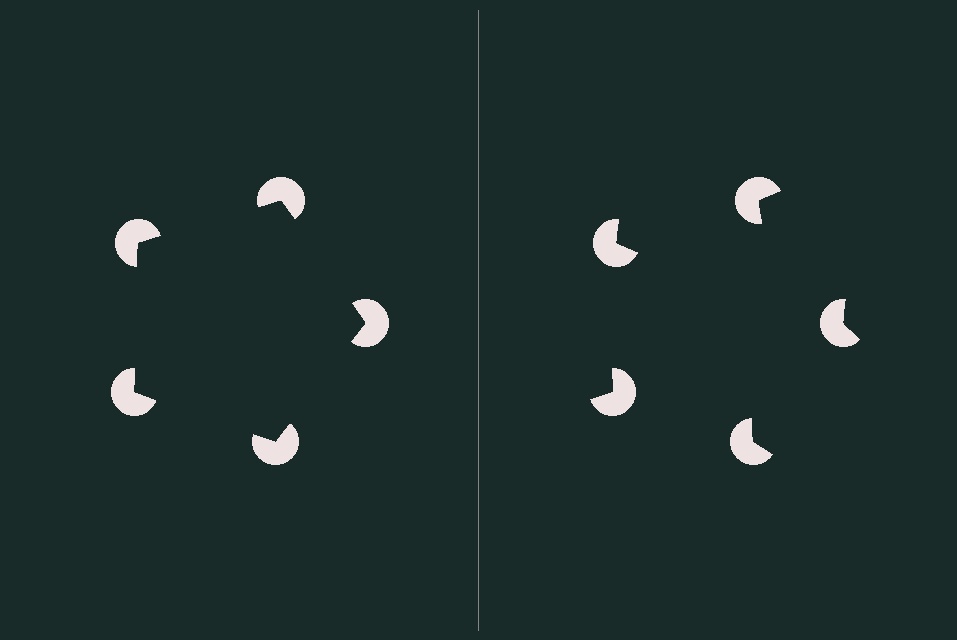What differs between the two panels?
The pac-man discs are positioned identically on both sides; only the wedge orientations differ. On the left they align to a pentagon; on the right they are misaligned.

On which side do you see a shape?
An illusory pentagon appears on the left side. On the right side the wedge cuts are rotated, so no coherent shape forms.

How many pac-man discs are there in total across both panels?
10 — 5 on each side.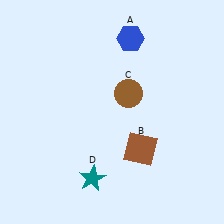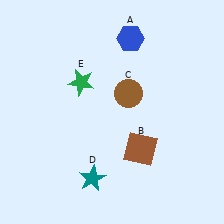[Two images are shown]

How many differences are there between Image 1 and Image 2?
There is 1 difference between the two images.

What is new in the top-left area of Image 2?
A green star (E) was added in the top-left area of Image 2.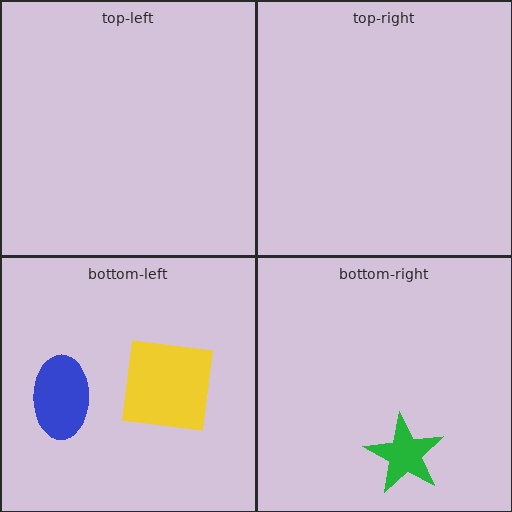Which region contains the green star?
The bottom-right region.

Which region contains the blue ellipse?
The bottom-left region.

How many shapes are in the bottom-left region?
2.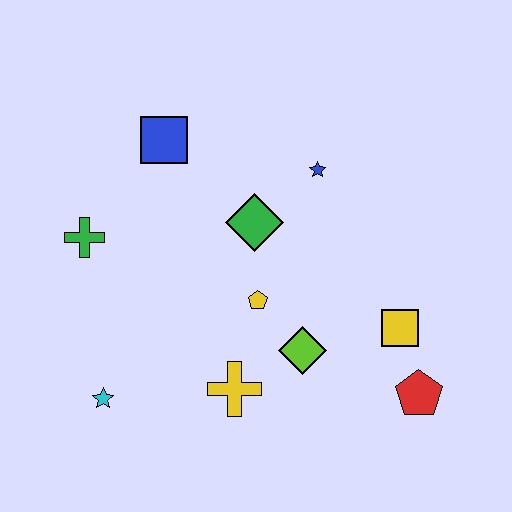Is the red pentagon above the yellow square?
No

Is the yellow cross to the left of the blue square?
No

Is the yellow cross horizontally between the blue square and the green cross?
No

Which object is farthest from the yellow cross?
The blue square is farthest from the yellow cross.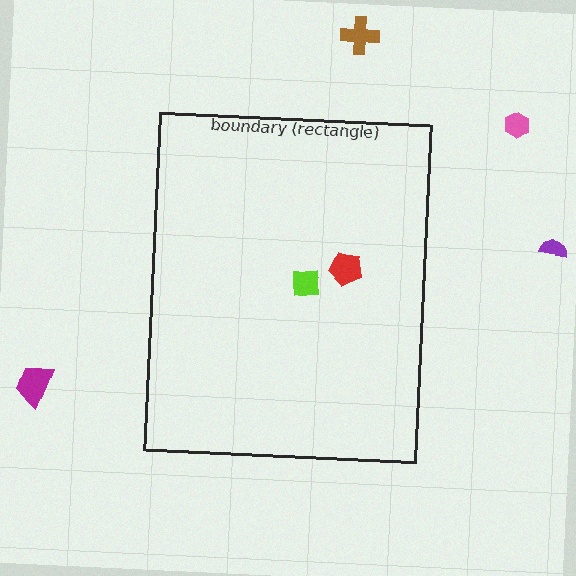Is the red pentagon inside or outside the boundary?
Inside.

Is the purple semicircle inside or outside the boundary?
Outside.